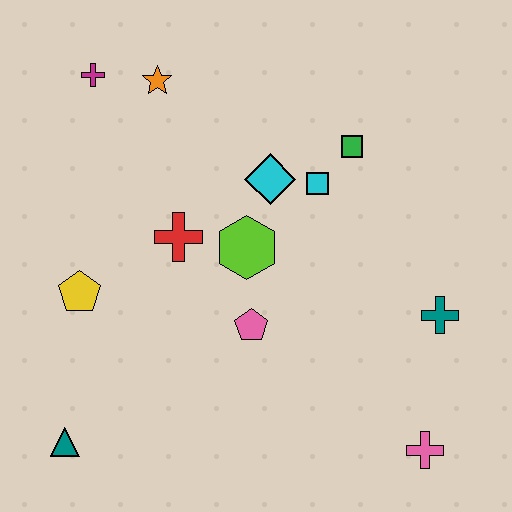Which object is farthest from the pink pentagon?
The magenta cross is farthest from the pink pentagon.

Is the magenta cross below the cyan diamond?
No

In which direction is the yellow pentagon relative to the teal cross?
The yellow pentagon is to the left of the teal cross.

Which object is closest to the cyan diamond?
The cyan square is closest to the cyan diamond.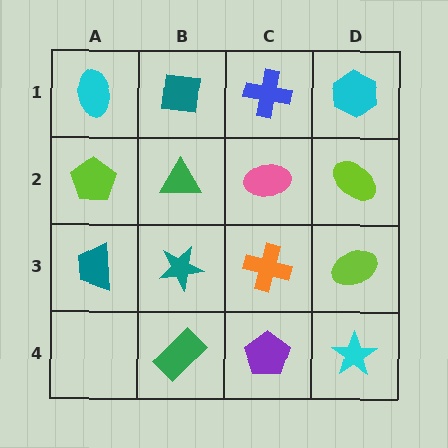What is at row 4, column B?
A green rectangle.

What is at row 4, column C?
A purple pentagon.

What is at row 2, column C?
A pink ellipse.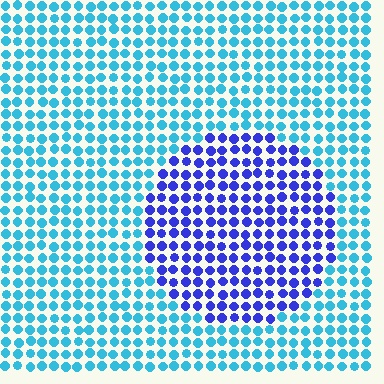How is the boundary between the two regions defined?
The boundary is defined purely by a slight shift in hue (about 48 degrees). Spacing, size, and orientation are identical on both sides.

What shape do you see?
I see a circle.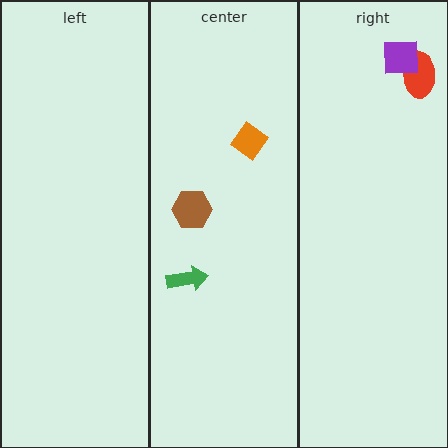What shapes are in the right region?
The red ellipse, the purple square.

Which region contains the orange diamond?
The center region.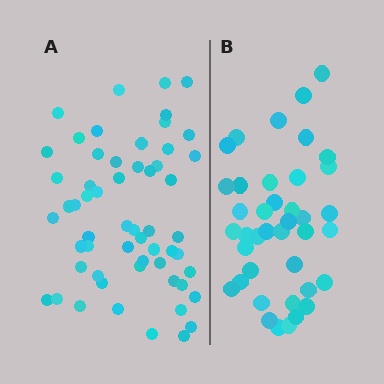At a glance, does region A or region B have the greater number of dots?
Region A (the left region) has more dots.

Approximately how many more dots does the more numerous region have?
Region A has approximately 15 more dots than region B.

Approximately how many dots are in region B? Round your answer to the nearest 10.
About 40 dots.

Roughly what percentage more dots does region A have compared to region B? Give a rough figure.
About 40% more.